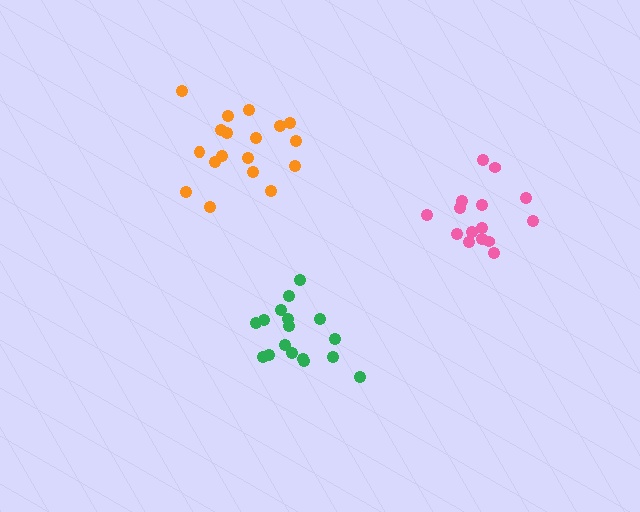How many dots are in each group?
Group 1: 17 dots, Group 2: 16 dots, Group 3: 18 dots (51 total).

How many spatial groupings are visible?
There are 3 spatial groupings.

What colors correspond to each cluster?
The clusters are colored: green, pink, orange.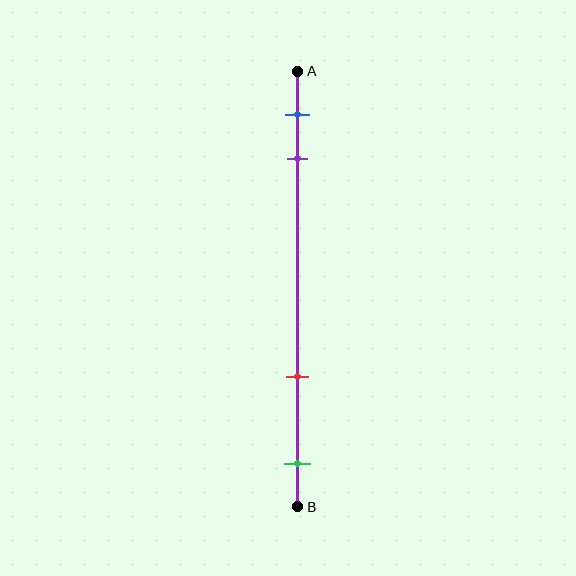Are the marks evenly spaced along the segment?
No, the marks are not evenly spaced.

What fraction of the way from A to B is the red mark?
The red mark is approximately 70% (0.7) of the way from A to B.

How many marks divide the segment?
There are 4 marks dividing the segment.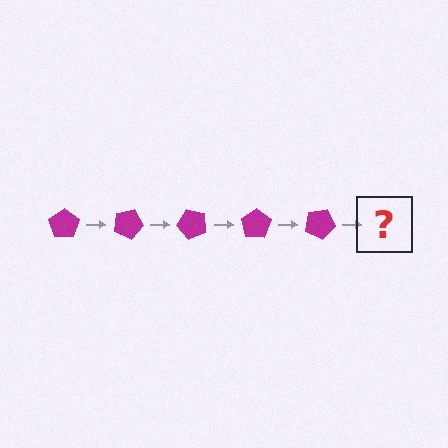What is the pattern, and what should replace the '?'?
The pattern is that the pentagon rotates 25 degrees each step. The '?' should be a magenta pentagon rotated 125 degrees.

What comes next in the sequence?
The next element should be a magenta pentagon rotated 125 degrees.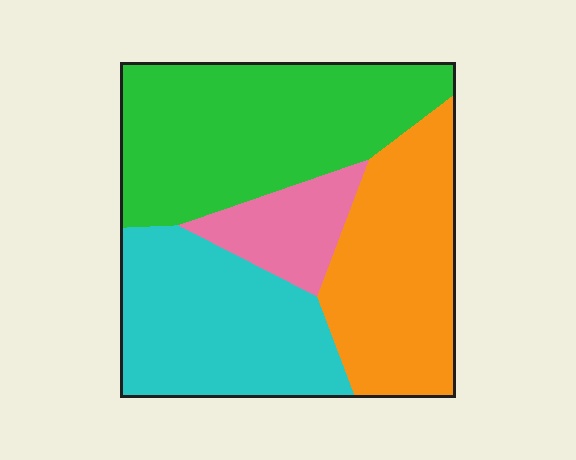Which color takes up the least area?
Pink, at roughly 10%.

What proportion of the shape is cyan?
Cyan covers about 25% of the shape.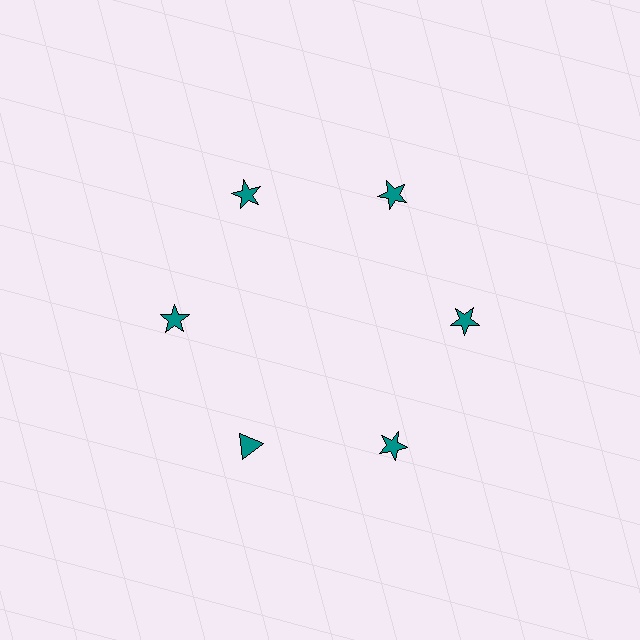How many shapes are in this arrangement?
There are 6 shapes arranged in a ring pattern.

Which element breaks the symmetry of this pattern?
The teal triangle at roughly the 7 o'clock position breaks the symmetry. All other shapes are teal stars.